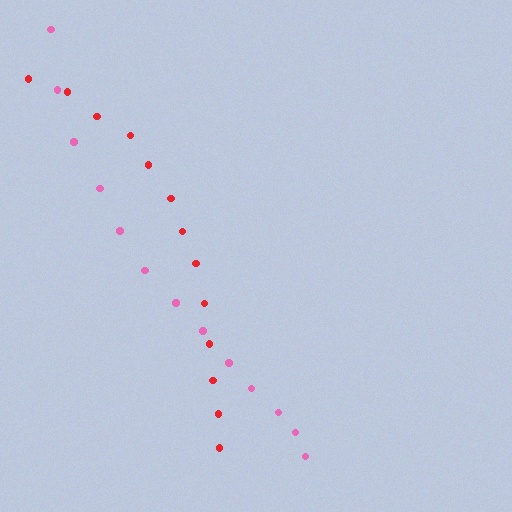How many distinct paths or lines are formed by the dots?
There are 2 distinct paths.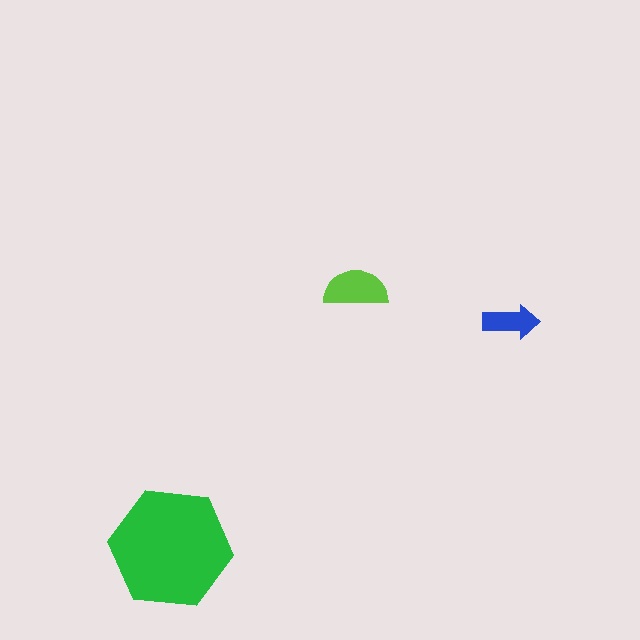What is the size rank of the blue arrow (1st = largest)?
3rd.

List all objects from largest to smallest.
The green hexagon, the lime semicircle, the blue arrow.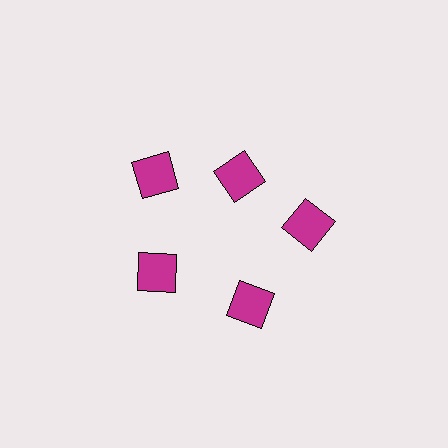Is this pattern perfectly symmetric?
No. The 5 magenta squares are arranged in a ring, but one element near the 1 o'clock position is pulled inward toward the center, breaking the 5-fold rotational symmetry.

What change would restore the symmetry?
The symmetry would be restored by moving it outward, back onto the ring so that all 5 squares sit at equal angles and equal distance from the center.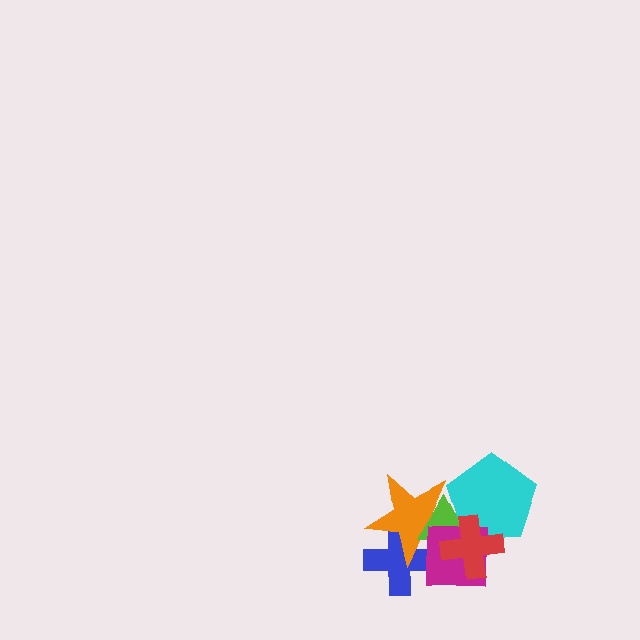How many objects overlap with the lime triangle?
5 objects overlap with the lime triangle.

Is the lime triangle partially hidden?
Yes, it is partially covered by another shape.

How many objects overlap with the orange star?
5 objects overlap with the orange star.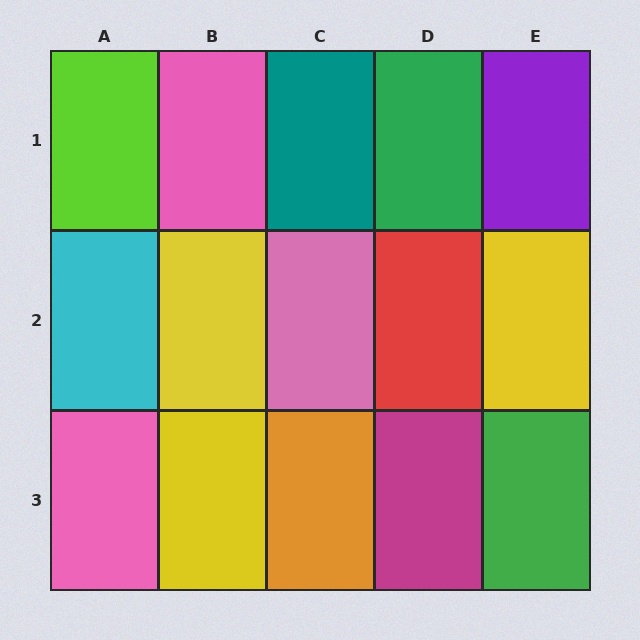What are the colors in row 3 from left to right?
Pink, yellow, orange, magenta, green.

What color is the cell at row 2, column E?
Yellow.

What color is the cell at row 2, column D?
Red.